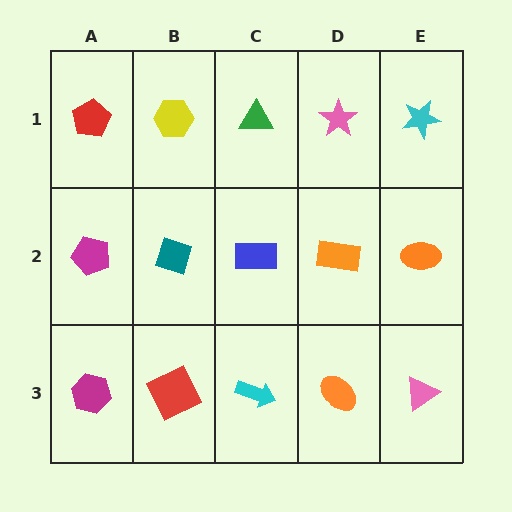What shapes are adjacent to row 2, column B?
A yellow hexagon (row 1, column B), a red square (row 3, column B), a magenta pentagon (row 2, column A), a blue rectangle (row 2, column C).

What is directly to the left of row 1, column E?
A pink star.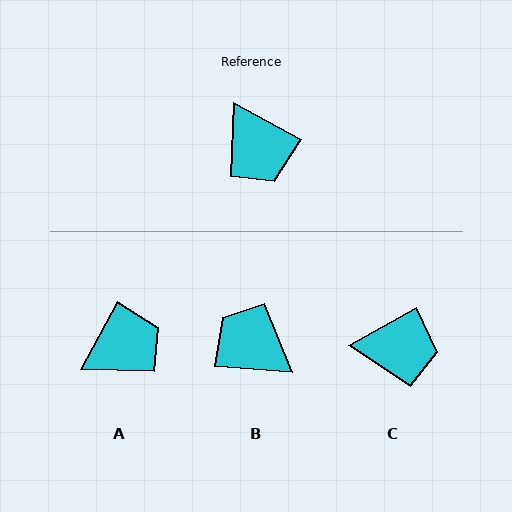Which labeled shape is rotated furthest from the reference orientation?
B, about 156 degrees away.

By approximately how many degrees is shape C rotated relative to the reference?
Approximately 58 degrees counter-clockwise.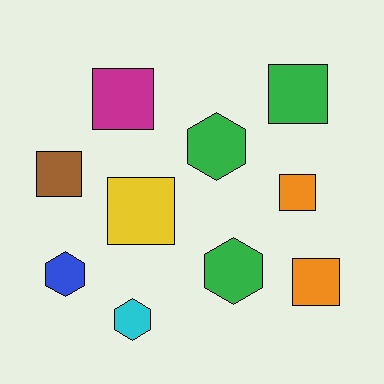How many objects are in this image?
There are 10 objects.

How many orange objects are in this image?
There are 2 orange objects.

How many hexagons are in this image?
There are 4 hexagons.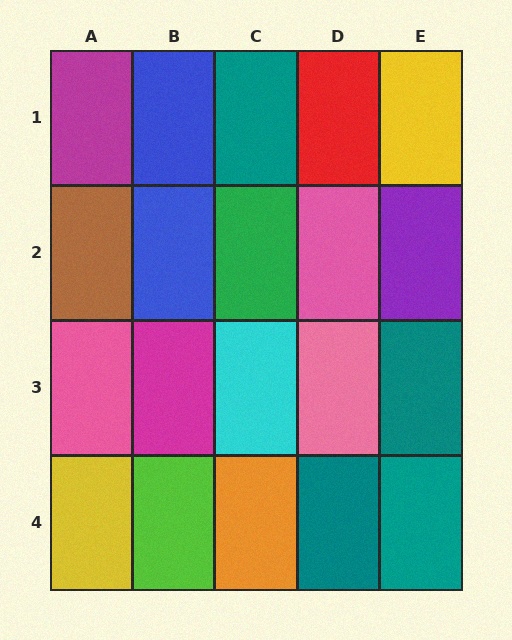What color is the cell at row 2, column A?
Brown.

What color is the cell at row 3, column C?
Cyan.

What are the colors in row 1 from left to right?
Magenta, blue, teal, red, yellow.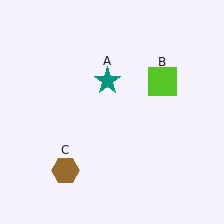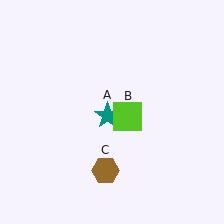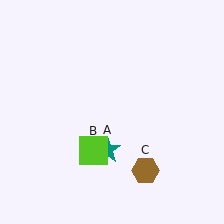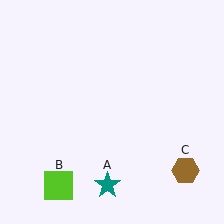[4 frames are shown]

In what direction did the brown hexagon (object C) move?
The brown hexagon (object C) moved right.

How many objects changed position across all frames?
3 objects changed position: teal star (object A), lime square (object B), brown hexagon (object C).